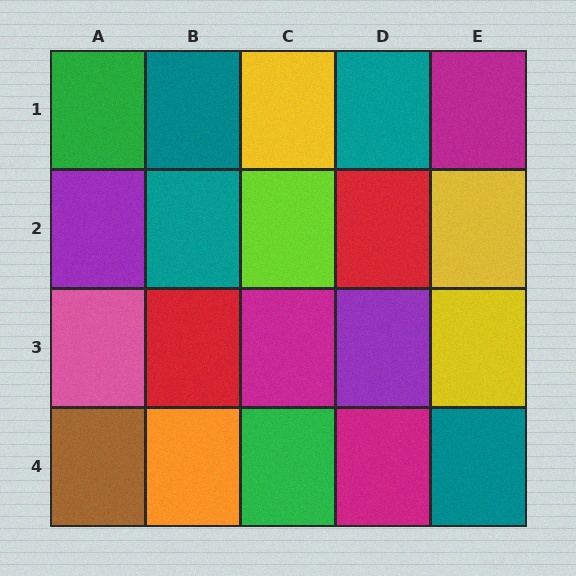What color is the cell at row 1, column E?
Magenta.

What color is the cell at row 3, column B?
Red.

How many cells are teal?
4 cells are teal.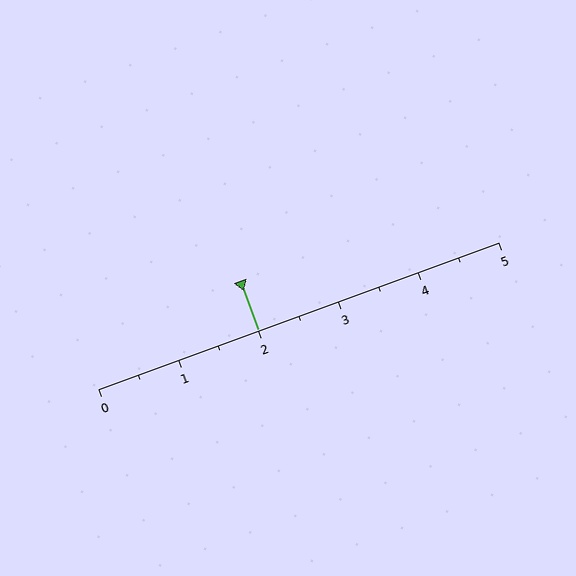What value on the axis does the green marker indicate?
The marker indicates approximately 2.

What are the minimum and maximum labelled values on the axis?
The axis runs from 0 to 5.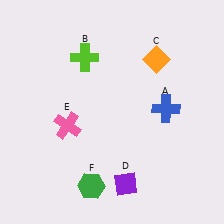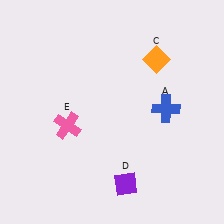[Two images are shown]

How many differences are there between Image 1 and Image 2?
There are 2 differences between the two images.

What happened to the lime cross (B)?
The lime cross (B) was removed in Image 2. It was in the top-left area of Image 1.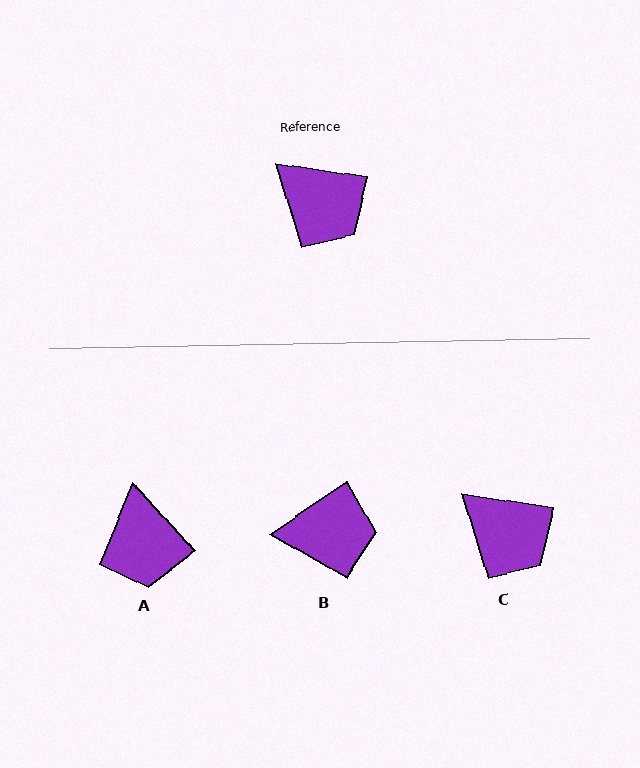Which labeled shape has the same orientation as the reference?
C.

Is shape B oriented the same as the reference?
No, it is off by about 43 degrees.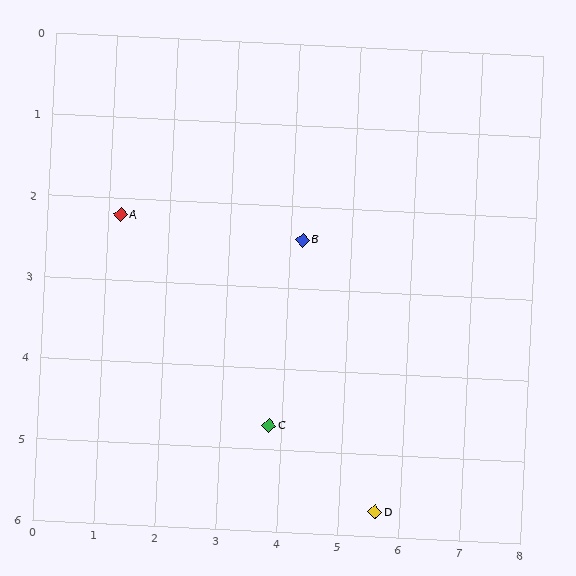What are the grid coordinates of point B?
Point B is at approximately (4.2, 2.4).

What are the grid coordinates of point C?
Point C is at approximately (3.8, 4.7).